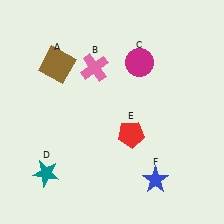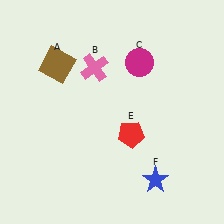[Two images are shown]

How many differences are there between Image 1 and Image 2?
There is 1 difference between the two images.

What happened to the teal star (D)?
The teal star (D) was removed in Image 2. It was in the bottom-left area of Image 1.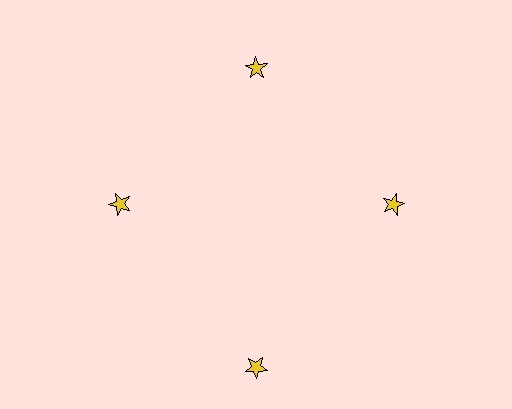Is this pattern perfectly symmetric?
No. The 4 yellow stars are arranged in a ring, but one element near the 6 o'clock position is pushed outward from the center, breaking the 4-fold rotational symmetry.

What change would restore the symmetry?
The symmetry would be restored by moving it inward, back onto the ring so that all 4 stars sit at equal angles and equal distance from the center.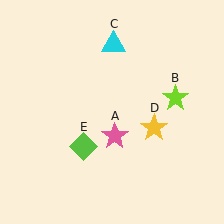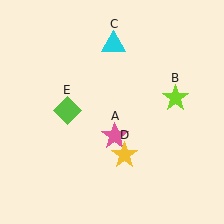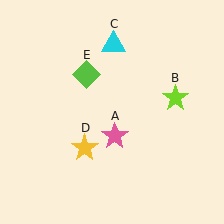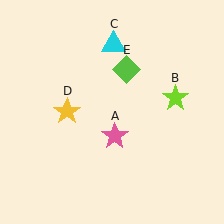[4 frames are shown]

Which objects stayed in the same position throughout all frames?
Pink star (object A) and lime star (object B) and cyan triangle (object C) remained stationary.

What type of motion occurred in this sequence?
The yellow star (object D), lime diamond (object E) rotated clockwise around the center of the scene.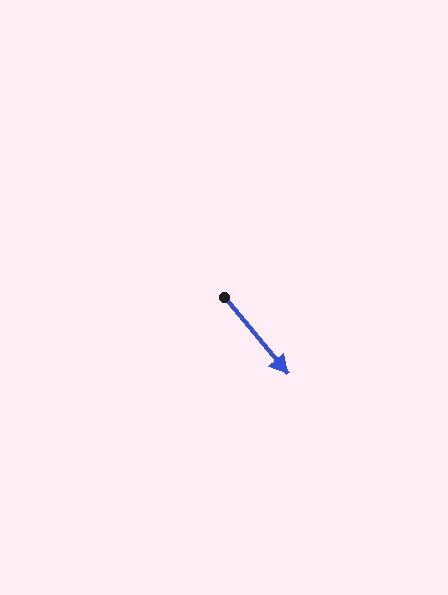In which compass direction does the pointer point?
Southeast.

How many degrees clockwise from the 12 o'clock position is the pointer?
Approximately 140 degrees.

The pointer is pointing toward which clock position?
Roughly 5 o'clock.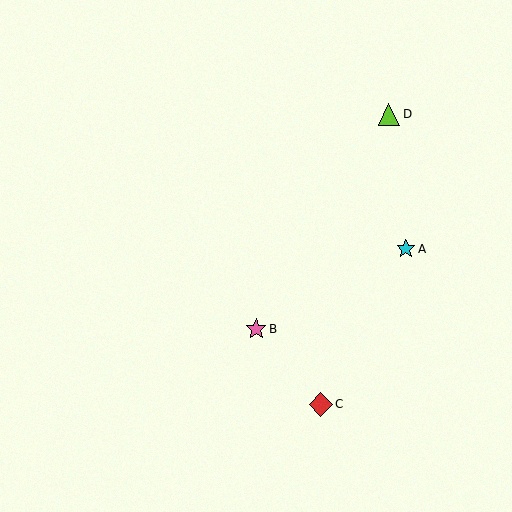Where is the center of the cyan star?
The center of the cyan star is at (406, 249).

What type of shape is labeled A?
Shape A is a cyan star.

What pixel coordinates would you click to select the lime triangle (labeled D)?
Click at (389, 115) to select the lime triangle D.